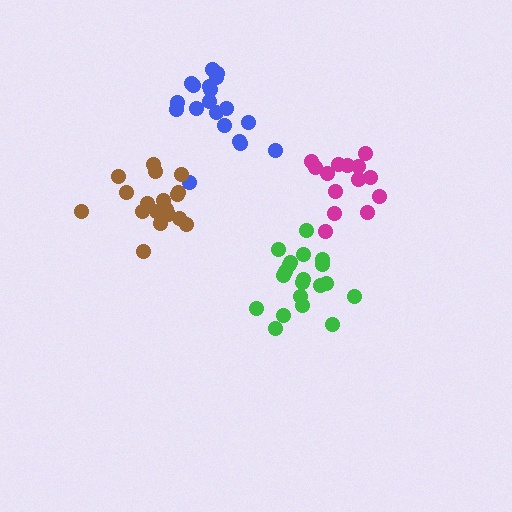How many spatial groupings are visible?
There are 4 spatial groupings.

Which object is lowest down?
The green cluster is bottommost.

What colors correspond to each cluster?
The clusters are colored: blue, green, magenta, brown.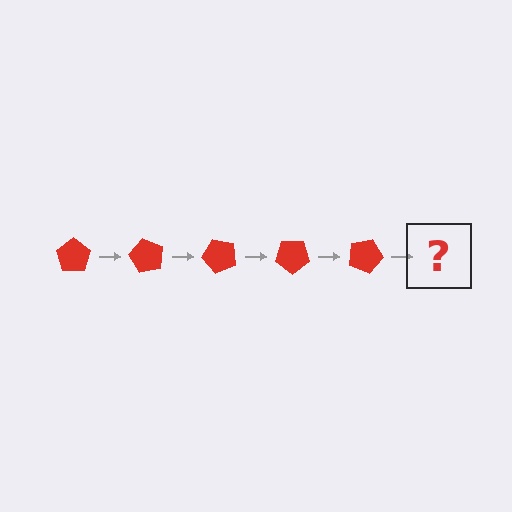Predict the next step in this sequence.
The next step is a red pentagon rotated 300 degrees.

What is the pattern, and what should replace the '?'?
The pattern is that the pentagon rotates 60 degrees each step. The '?' should be a red pentagon rotated 300 degrees.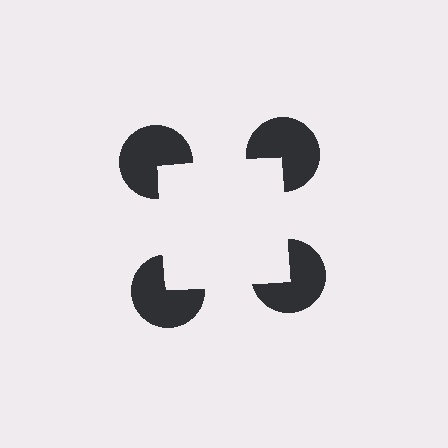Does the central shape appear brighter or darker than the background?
It typically appears slightly brighter than the background, even though no actual brightness change is drawn.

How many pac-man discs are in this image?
There are 4 — one at each vertex of the illusory square.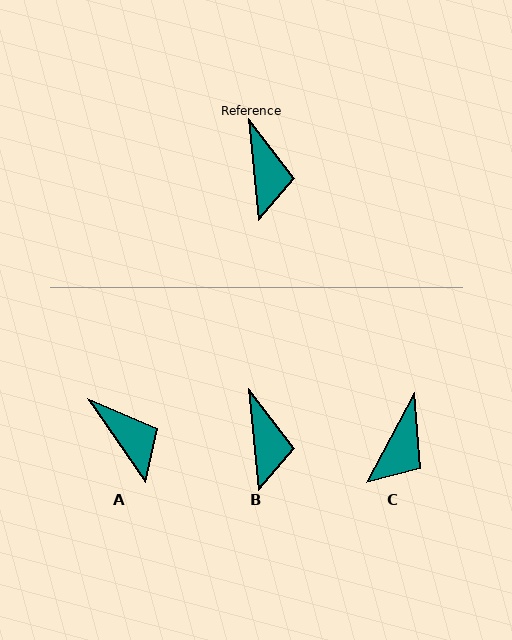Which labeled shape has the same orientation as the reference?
B.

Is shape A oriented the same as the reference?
No, it is off by about 29 degrees.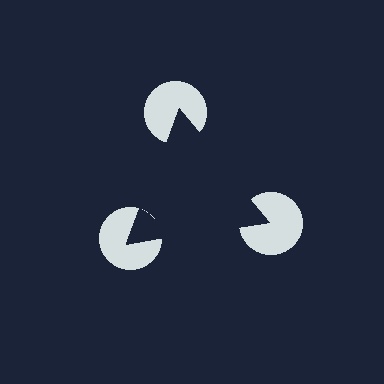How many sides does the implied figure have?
3 sides.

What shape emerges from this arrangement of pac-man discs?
An illusory triangle — its edges are inferred from the aligned wedge cuts in the pac-man discs, not physically drawn.